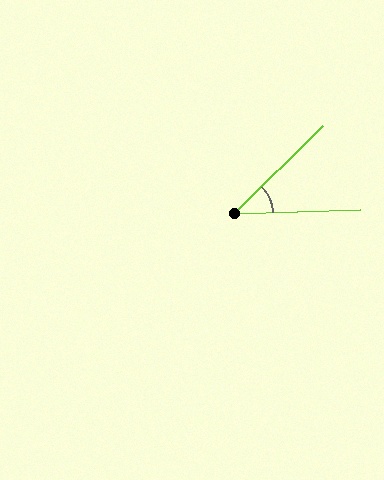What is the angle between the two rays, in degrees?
Approximately 43 degrees.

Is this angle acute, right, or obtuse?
It is acute.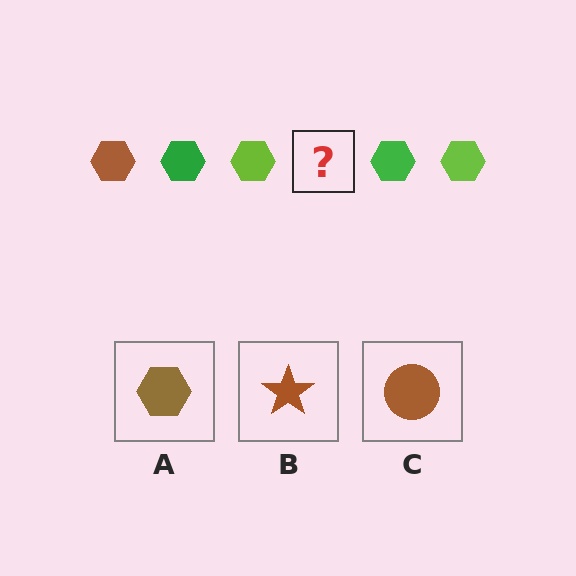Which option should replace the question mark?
Option A.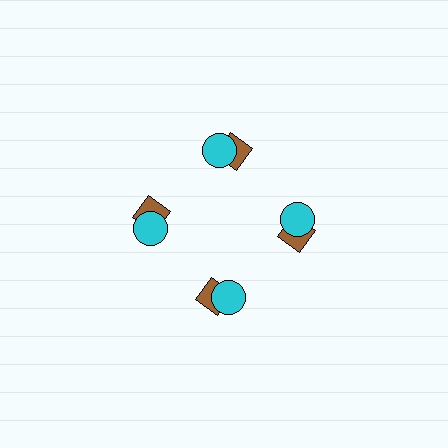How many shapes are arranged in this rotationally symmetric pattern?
There are 8 shapes, arranged in 4 groups of 2.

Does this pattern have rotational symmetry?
Yes, this pattern has 4-fold rotational symmetry. It looks the same after rotating 90 degrees around the center.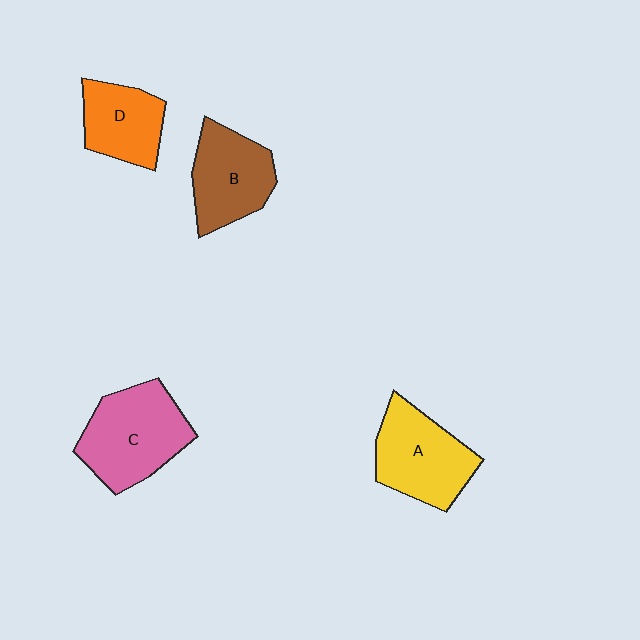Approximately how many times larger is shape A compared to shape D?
Approximately 1.3 times.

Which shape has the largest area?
Shape C (pink).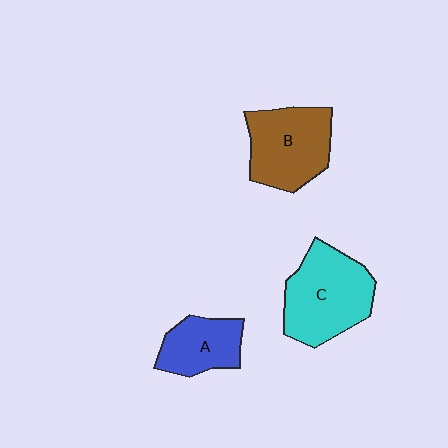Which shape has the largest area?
Shape C (cyan).